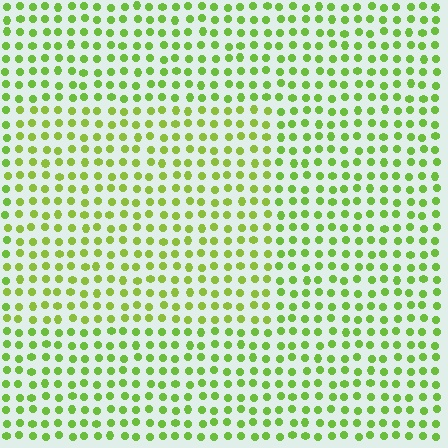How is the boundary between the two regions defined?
The boundary is defined purely by a slight shift in hue (about 15 degrees). Spacing, size, and orientation are identical on both sides.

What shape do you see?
I see a rectangle.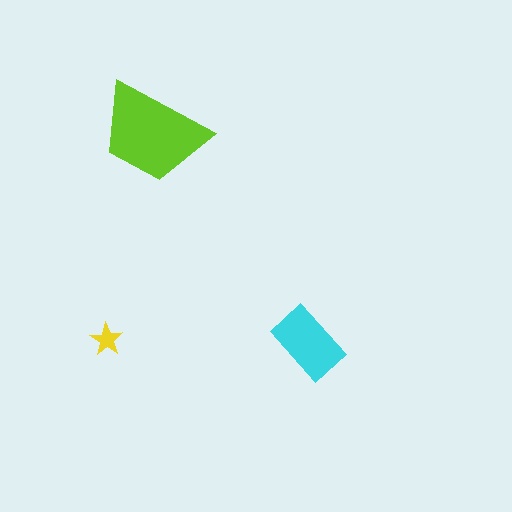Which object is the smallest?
The yellow star.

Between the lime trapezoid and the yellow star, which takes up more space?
The lime trapezoid.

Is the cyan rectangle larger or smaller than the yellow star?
Larger.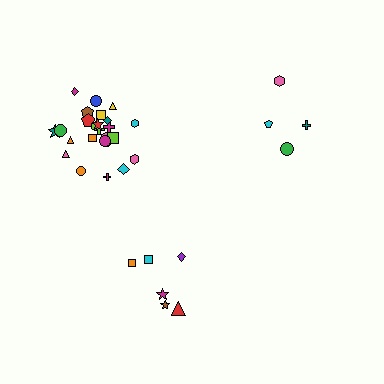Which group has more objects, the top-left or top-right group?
The top-left group.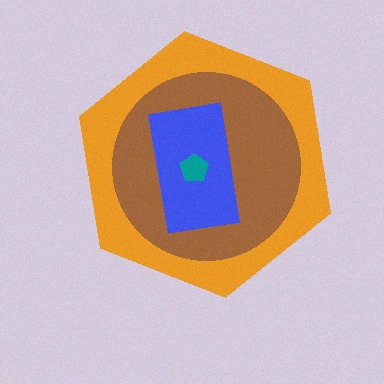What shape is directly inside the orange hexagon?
The brown circle.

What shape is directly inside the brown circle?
The blue rectangle.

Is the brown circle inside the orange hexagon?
Yes.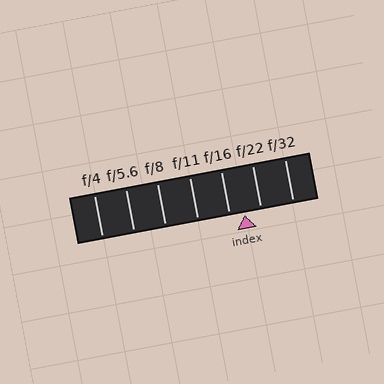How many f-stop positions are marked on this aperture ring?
There are 7 f-stop positions marked.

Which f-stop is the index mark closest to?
The index mark is closest to f/16.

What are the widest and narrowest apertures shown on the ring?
The widest aperture shown is f/4 and the narrowest is f/32.